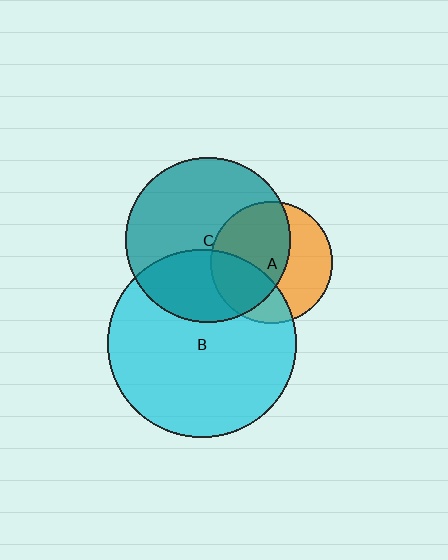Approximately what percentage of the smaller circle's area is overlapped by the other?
Approximately 35%.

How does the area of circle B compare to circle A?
Approximately 2.4 times.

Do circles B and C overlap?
Yes.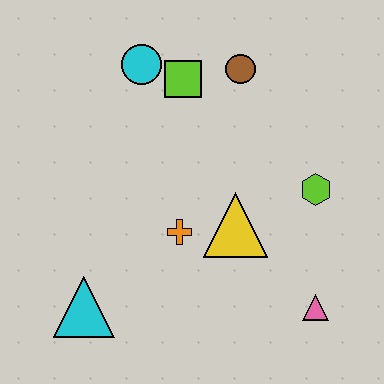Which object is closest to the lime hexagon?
The yellow triangle is closest to the lime hexagon.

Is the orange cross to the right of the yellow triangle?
No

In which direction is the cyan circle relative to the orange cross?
The cyan circle is above the orange cross.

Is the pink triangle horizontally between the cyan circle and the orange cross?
No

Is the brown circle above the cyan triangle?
Yes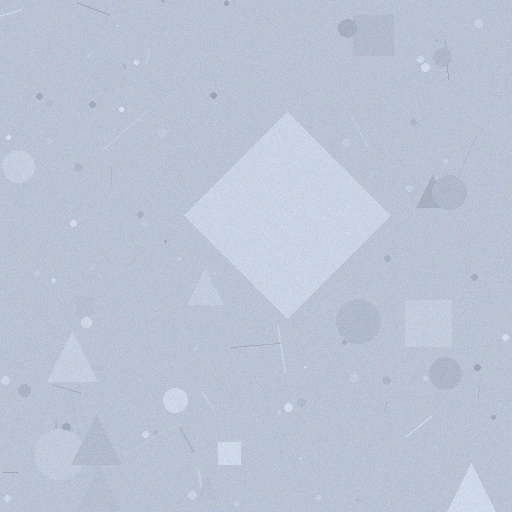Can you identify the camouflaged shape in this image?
The camouflaged shape is a diamond.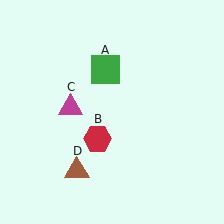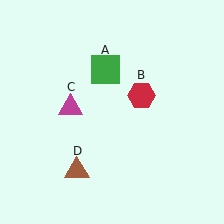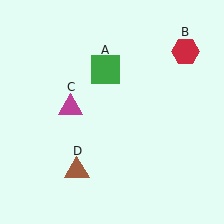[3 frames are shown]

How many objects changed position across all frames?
1 object changed position: red hexagon (object B).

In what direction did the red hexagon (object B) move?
The red hexagon (object B) moved up and to the right.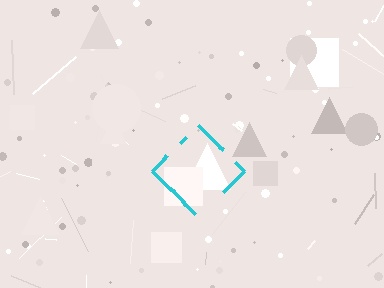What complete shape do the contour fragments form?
The contour fragments form a diamond.